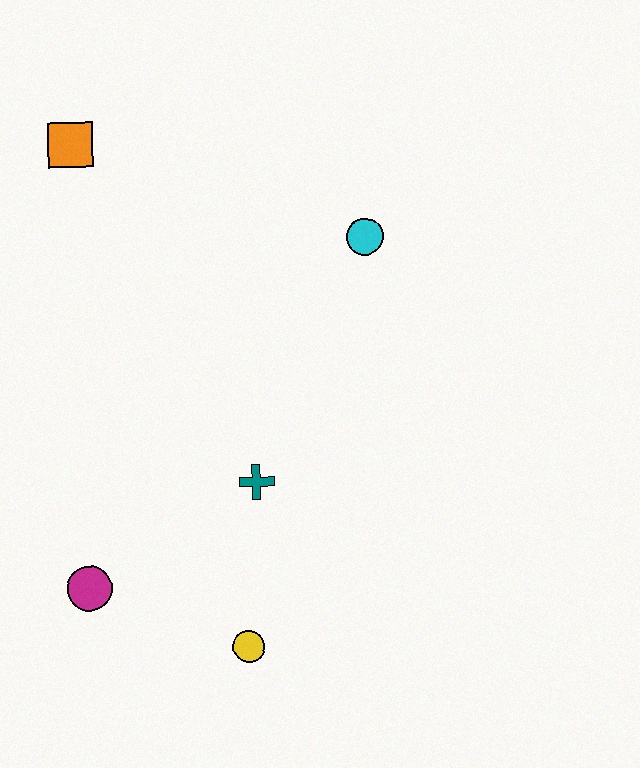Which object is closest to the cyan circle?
The teal cross is closest to the cyan circle.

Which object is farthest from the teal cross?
The orange square is farthest from the teal cross.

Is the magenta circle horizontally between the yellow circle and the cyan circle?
No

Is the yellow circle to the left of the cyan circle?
Yes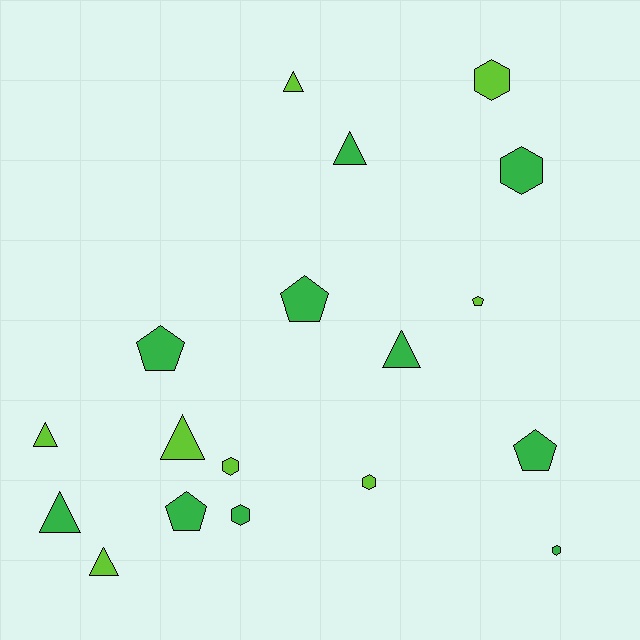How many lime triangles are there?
There are 4 lime triangles.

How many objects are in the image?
There are 18 objects.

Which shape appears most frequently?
Triangle, with 7 objects.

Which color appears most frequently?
Green, with 10 objects.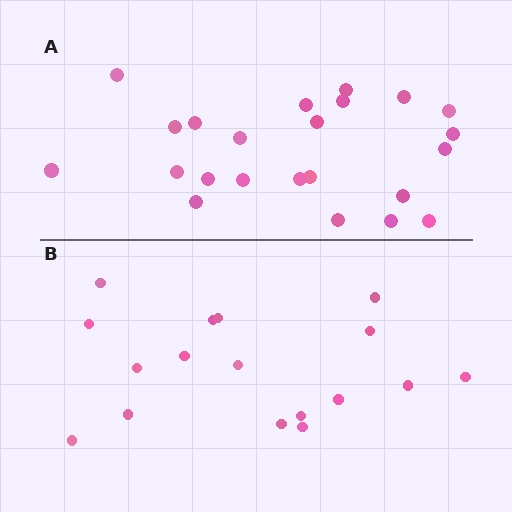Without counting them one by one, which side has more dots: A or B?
Region A (the top region) has more dots.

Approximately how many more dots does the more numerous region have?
Region A has about 6 more dots than region B.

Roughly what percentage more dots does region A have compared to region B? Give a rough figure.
About 35% more.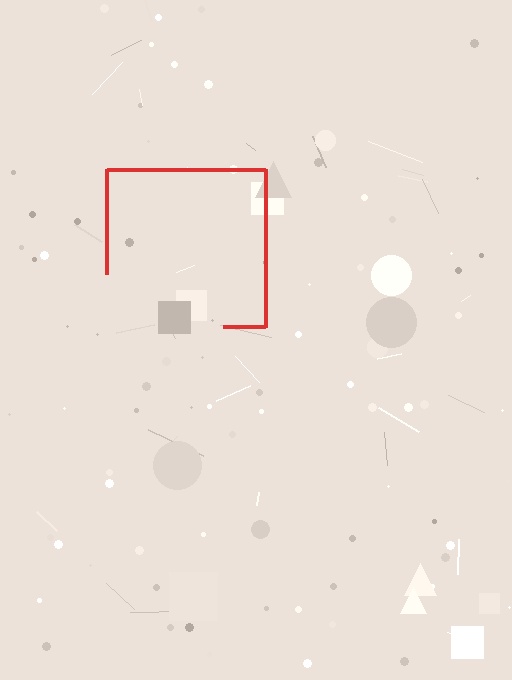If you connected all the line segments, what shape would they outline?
They would outline a square.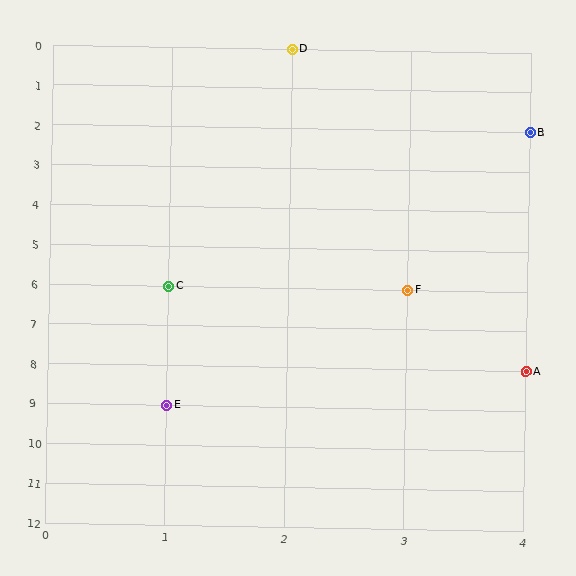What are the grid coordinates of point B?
Point B is at grid coordinates (4, 2).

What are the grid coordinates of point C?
Point C is at grid coordinates (1, 6).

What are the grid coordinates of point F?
Point F is at grid coordinates (3, 6).